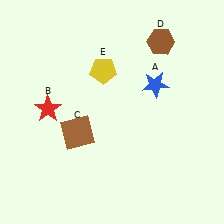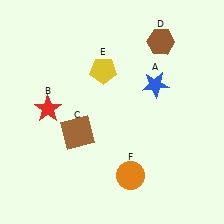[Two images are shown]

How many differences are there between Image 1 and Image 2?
There is 1 difference between the two images.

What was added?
An orange circle (F) was added in Image 2.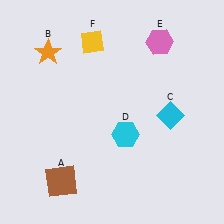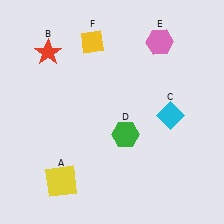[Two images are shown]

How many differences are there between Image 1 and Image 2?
There are 3 differences between the two images.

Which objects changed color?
A changed from brown to yellow. B changed from orange to red. D changed from cyan to green.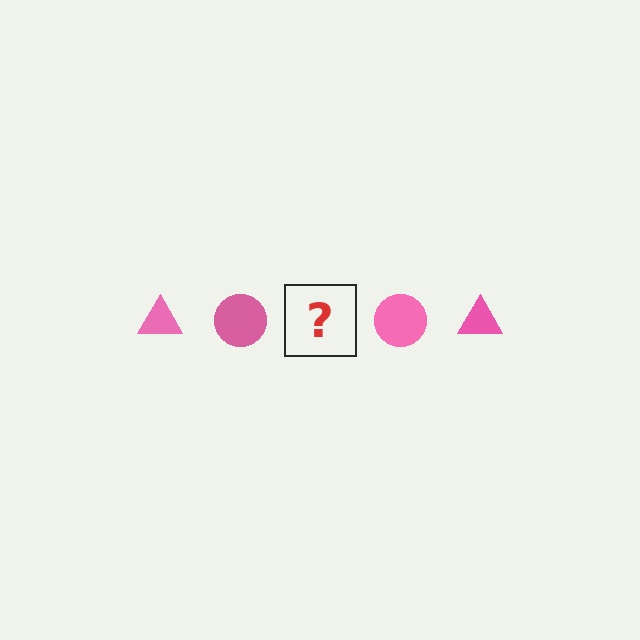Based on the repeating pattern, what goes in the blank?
The blank should be a pink triangle.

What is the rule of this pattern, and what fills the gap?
The rule is that the pattern cycles through triangle, circle shapes in pink. The gap should be filled with a pink triangle.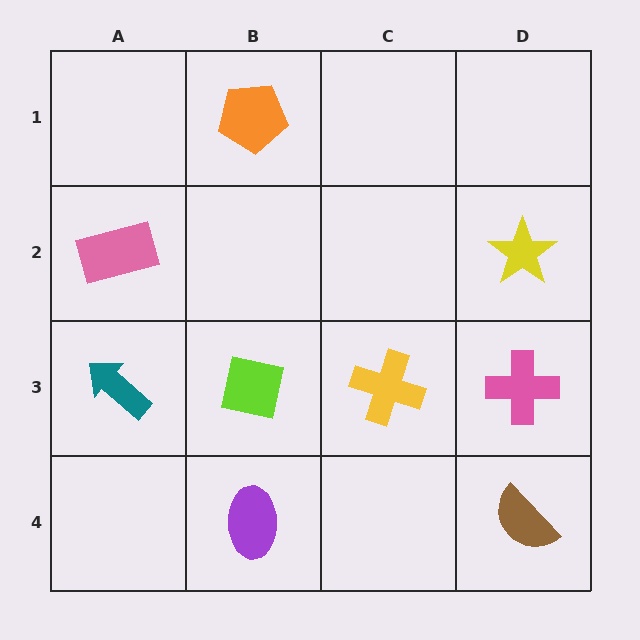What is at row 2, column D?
A yellow star.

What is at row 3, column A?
A teal arrow.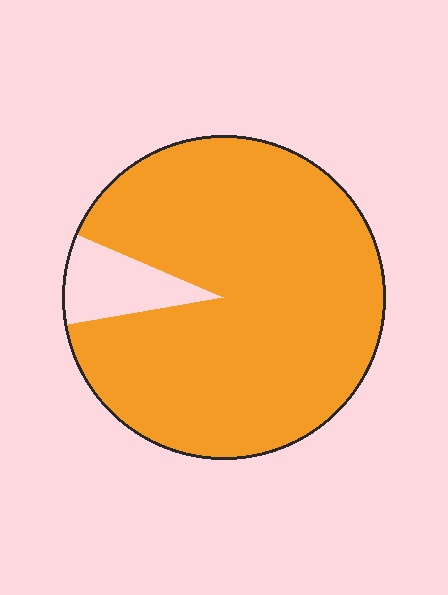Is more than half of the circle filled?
Yes.